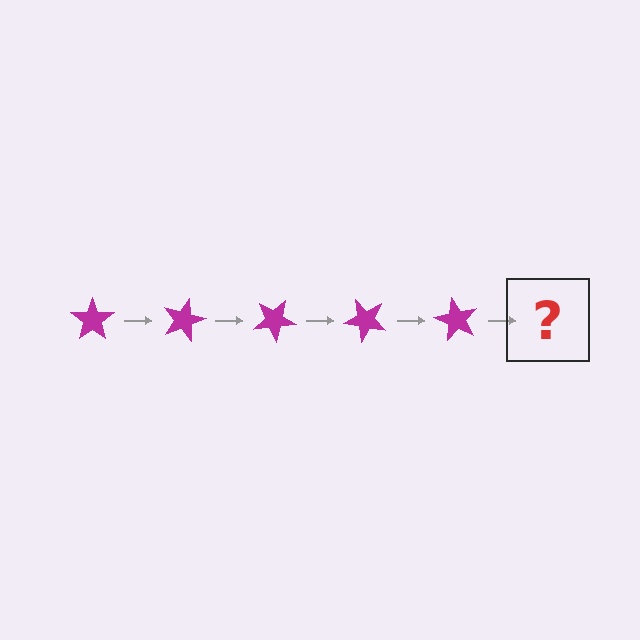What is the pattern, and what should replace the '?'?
The pattern is that the star rotates 15 degrees each step. The '?' should be a magenta star rotated 75 degrees.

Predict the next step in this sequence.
The next step is a magenta star rotated 75 degrees.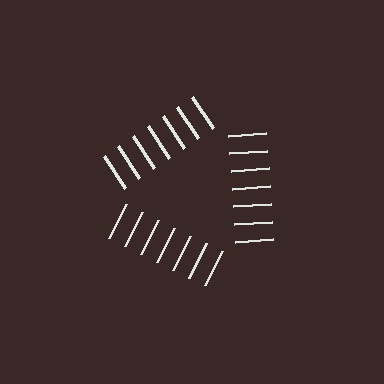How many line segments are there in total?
21 — 7 along each of the 3 edges.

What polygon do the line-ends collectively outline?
An illusory triangle — the line segments terminate on its edges but no continuous stroke is drawn.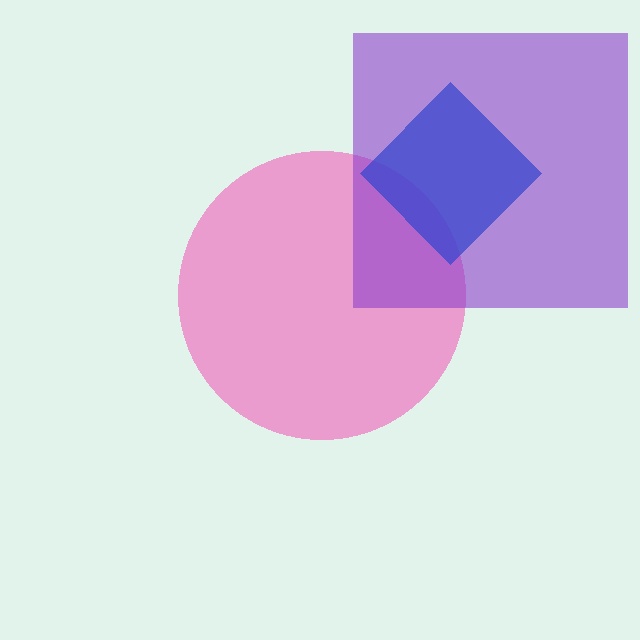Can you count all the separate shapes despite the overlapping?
Yes, there are 3 separate shapes.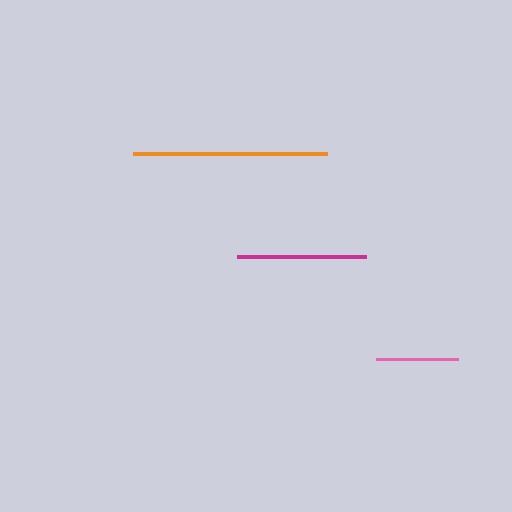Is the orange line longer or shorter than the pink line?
The orange line is longer than the pink line.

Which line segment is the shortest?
The pink line is the shortest at approximately 82 pixels.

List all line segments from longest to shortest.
From longest to shortest: orange, magenta, pink.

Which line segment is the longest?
The orange line is the longest at approximately 194 pixels.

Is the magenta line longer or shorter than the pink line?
The magenta line is longer than the pink line.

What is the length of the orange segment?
The orange segment is approximately 194 pixels long.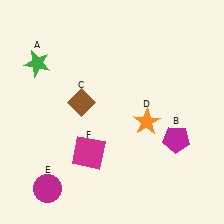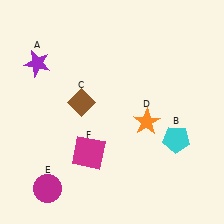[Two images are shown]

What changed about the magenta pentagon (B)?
In Image 1, B is magenta. In Image 2, it changed to cyan.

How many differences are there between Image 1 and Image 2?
There are 2 differences between the two images.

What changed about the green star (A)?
In Image 1, A is green. In Image 2, it changed to purple.